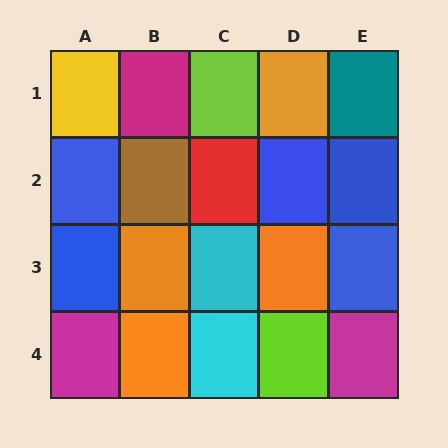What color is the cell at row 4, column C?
Cyan.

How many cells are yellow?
1 cell is yellow.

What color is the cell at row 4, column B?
Orange.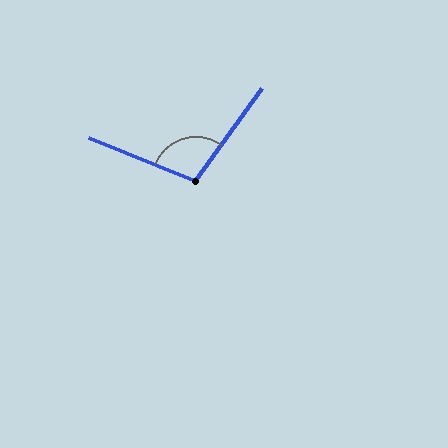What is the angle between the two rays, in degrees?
Approximately 104 degrees.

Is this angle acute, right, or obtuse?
It is obtuse.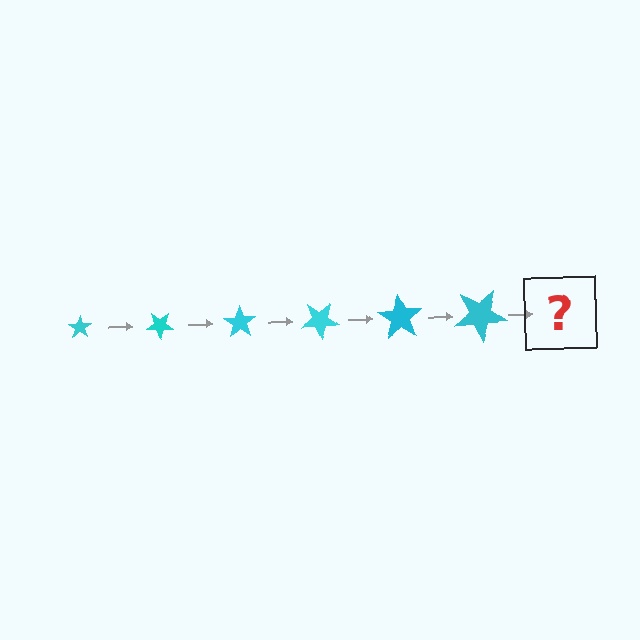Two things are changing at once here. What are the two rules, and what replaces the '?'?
The two rules are that the star grows larger each step and it rotates 35 degrees each step. The '?' should be a star, larger than the previous one and rotated 210 degrees from the start.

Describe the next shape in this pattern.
It should be a star, larger than the previous one and rotated 210 degrees from the start.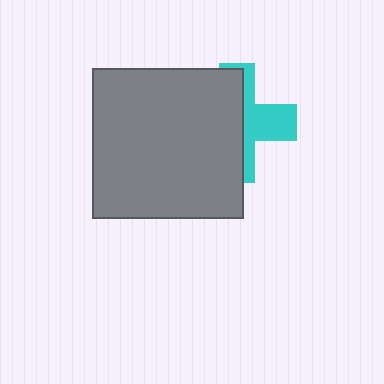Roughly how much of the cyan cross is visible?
A small part of it is visible (roughly 42%).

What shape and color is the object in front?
The object in front is a gray square.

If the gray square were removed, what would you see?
You would see the complete cyan cross.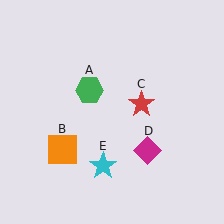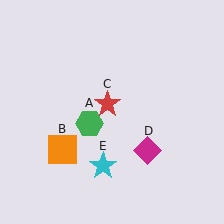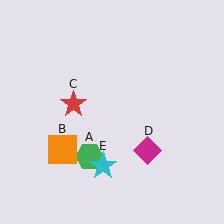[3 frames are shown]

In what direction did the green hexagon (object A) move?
The green hexagon (object A) moved down.